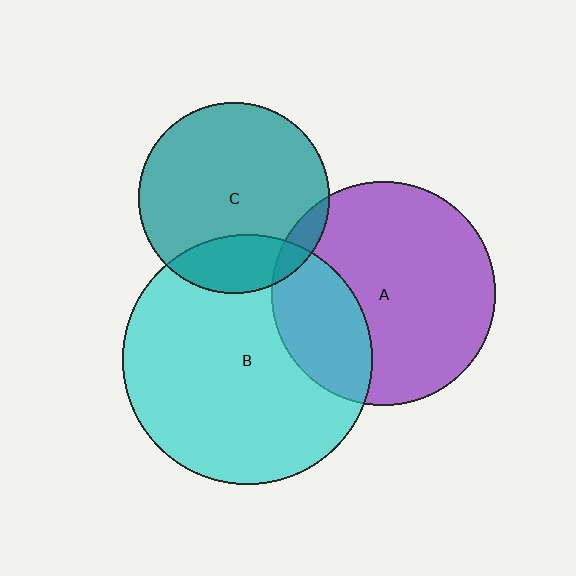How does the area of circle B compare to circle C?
Approximately 1.7 times.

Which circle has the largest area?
Circle B (cyan).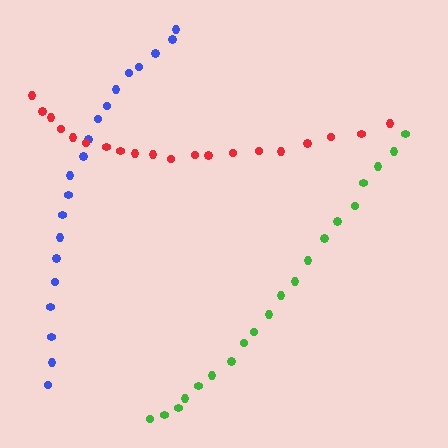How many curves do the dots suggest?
There are 3 distinct paths.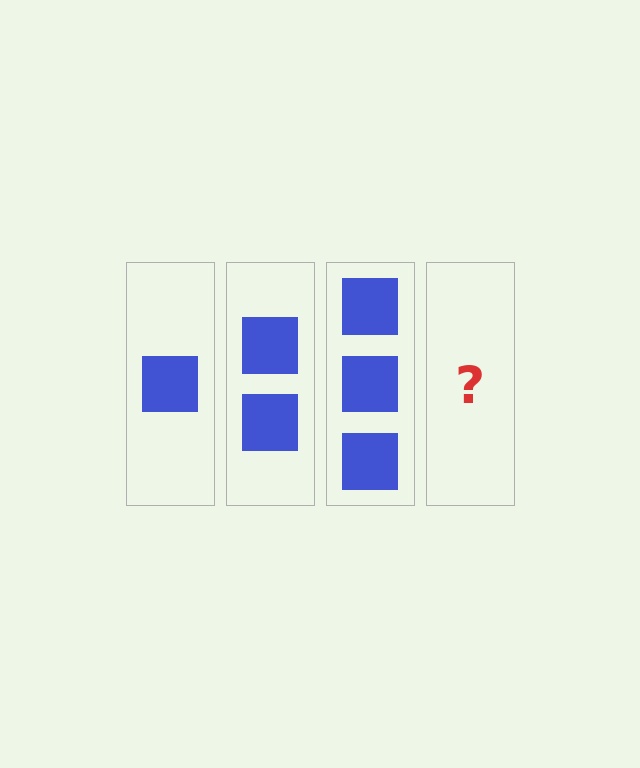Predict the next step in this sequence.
The next step is 4 squares.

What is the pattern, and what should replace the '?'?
The pattern is that each step adds one more square. The '?' should be 4 squares.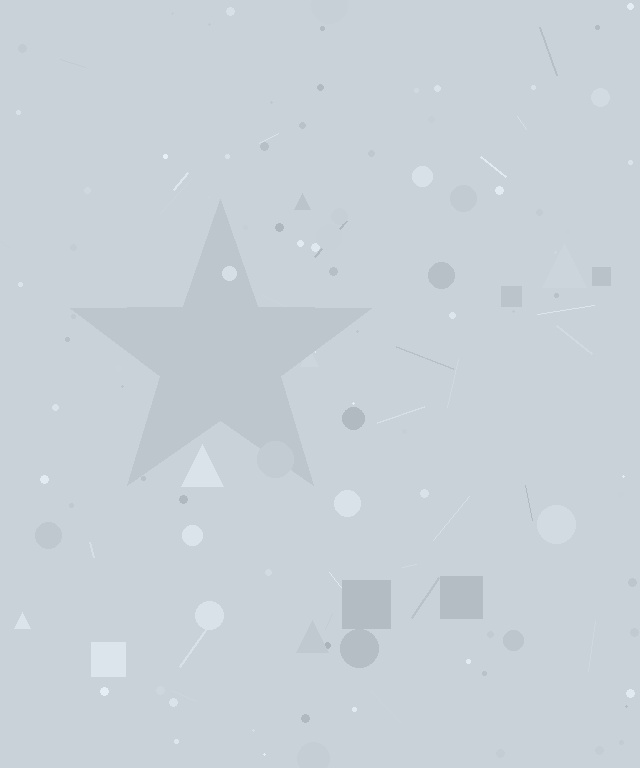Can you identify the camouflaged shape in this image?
The camouflaged shape is a star.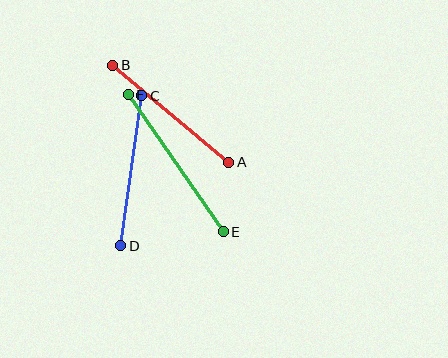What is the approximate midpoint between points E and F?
The midpoint is at approximately (176, 163) pixels.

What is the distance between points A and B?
The distance is approximately 152 pixels.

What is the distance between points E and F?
The distance is approximately 167 pixels.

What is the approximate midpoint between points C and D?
The midpoint is at approximately (131, 171) pixels.